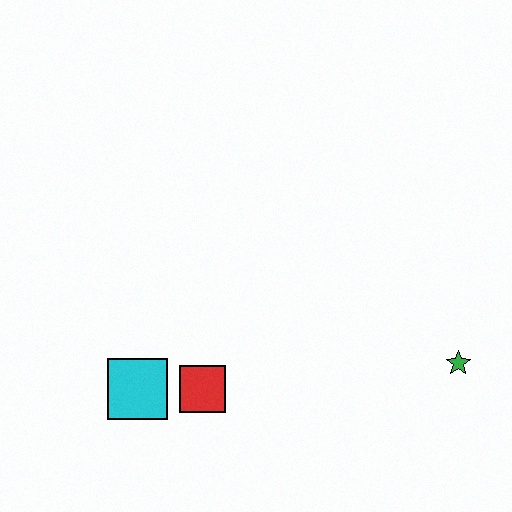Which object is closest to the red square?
The cyan square is closest to the red square.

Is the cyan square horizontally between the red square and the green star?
No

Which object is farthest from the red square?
The green star is farthest from the red square.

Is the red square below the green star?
Yes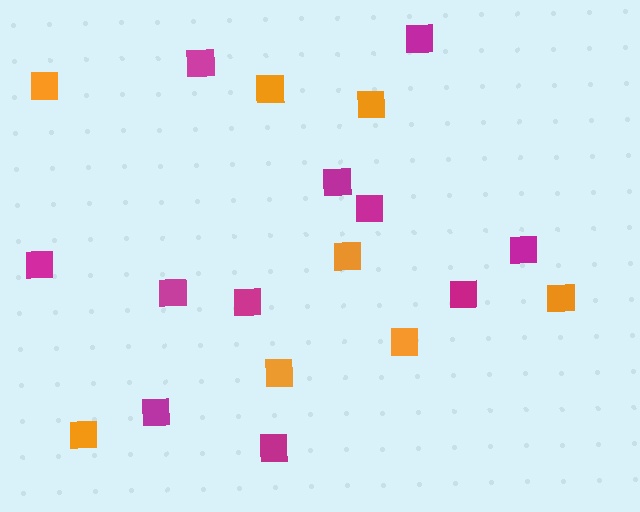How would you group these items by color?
There are 2 groups: one group of magenta squares (11) and one group of orange squares (8).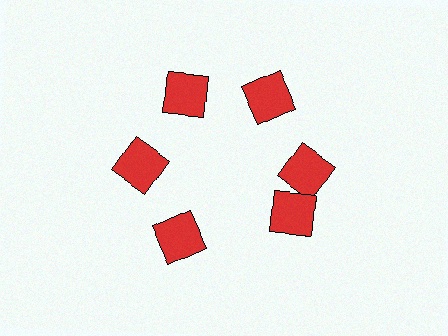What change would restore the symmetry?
The symmetry would be restored by rotating it back into even spacing with its neighbors so that all 6 squares sit at equal angles and equal distance from the center.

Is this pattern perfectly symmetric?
No. The 6 red squares are arranged in a ring, but one element near the 5 o'clock position is rotated out of alignment along the ring, breaking the 6-fold rotational symmetry.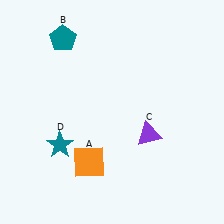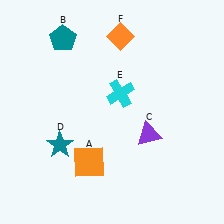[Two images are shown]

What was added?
A cyan cross (E), an orange diamond (F) were added in Image 2.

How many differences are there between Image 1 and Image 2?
There are 2 differences between the two images.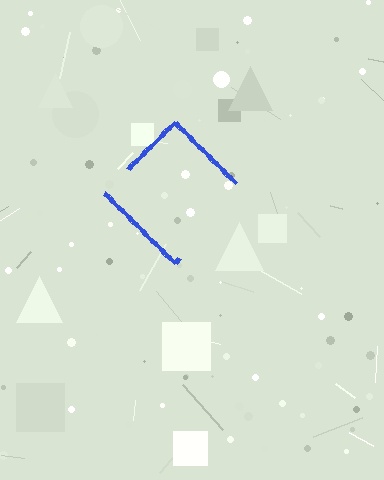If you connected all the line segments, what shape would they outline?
They would outline a diamond.